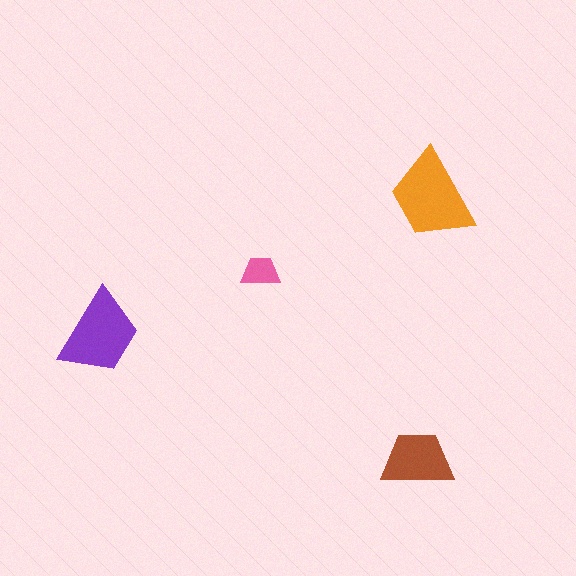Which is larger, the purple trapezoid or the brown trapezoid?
The purple one.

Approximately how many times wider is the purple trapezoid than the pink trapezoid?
About 2 times wider.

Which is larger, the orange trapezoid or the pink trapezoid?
The orange one.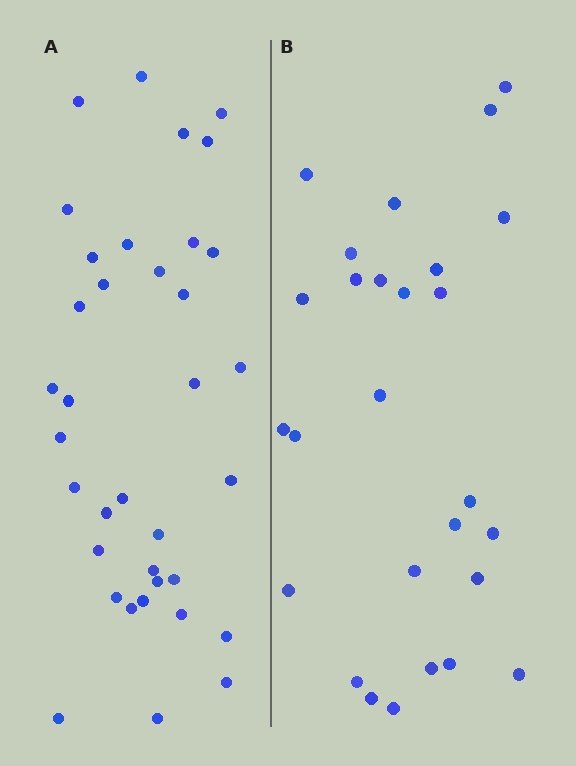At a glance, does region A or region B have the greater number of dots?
Region A (the left region) has more dots.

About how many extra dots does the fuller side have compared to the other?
Region A has roughly 8 or so more dots than region B.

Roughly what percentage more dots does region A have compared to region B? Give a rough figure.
About 35% more.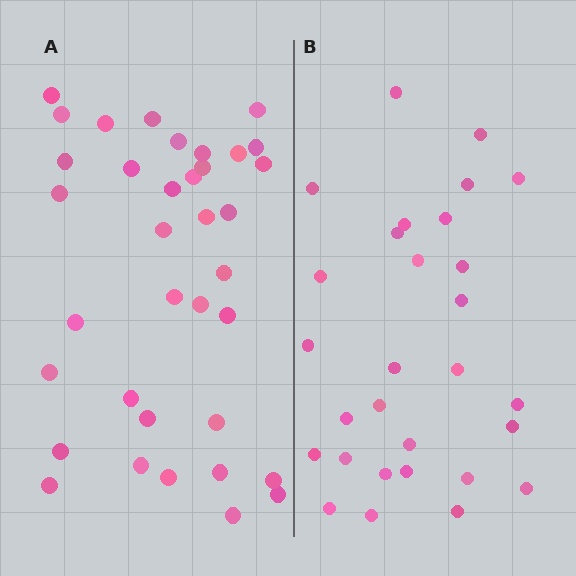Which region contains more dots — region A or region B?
Region A (the left region) has more dots.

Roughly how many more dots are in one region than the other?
Region A has roughly 8 or so more dots than region B.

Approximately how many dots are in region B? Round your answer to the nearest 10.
About 30 dots. (The exact count is 29, which rounds to 30.)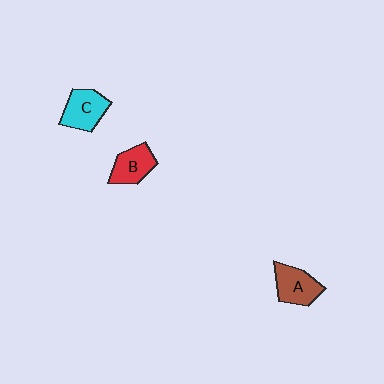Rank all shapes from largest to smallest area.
From largest to smallest: A (brown), C (cyan), B (red).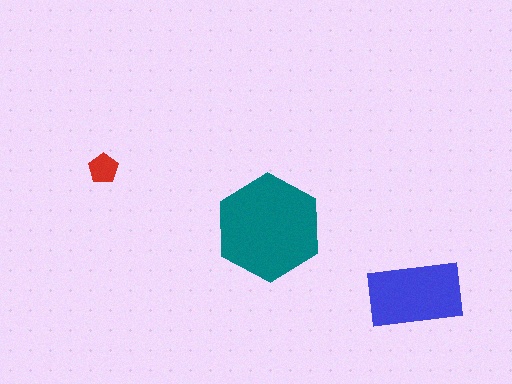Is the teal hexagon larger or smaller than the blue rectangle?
Larger.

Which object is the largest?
The teal hexagon.